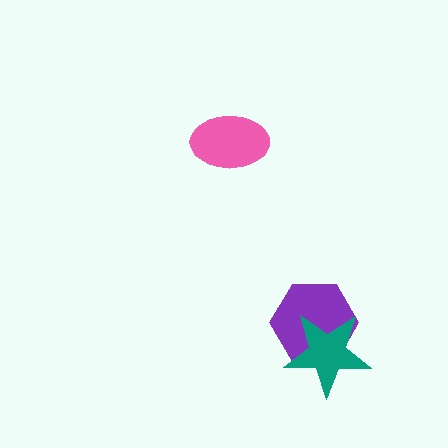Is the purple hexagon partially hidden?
Yes, it is partially covered by another shape.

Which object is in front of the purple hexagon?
The teal star is in front of the purple hexagon.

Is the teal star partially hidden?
No, no other shape covers it.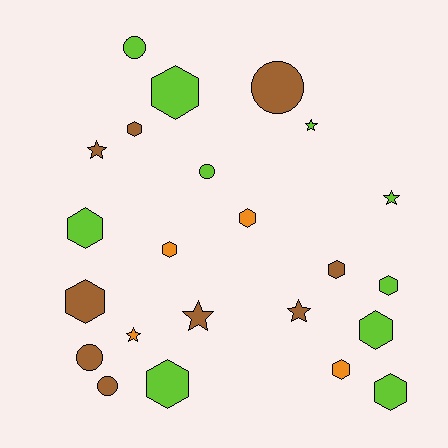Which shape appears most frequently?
Hexagon, with 12 objects.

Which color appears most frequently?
Lime, with 10 objects.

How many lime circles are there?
There are 2 lime circles.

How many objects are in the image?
There are 23 objects.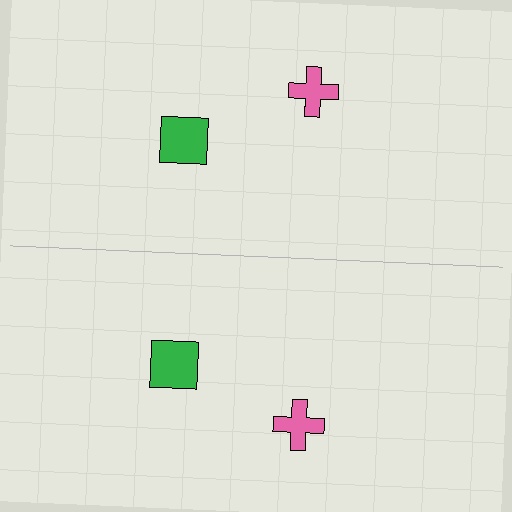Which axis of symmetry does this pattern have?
The pattern has a horizontal axis of symmetry running through the center of the image.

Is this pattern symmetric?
Yes, this pattern has bilateral (reflection) symmetry.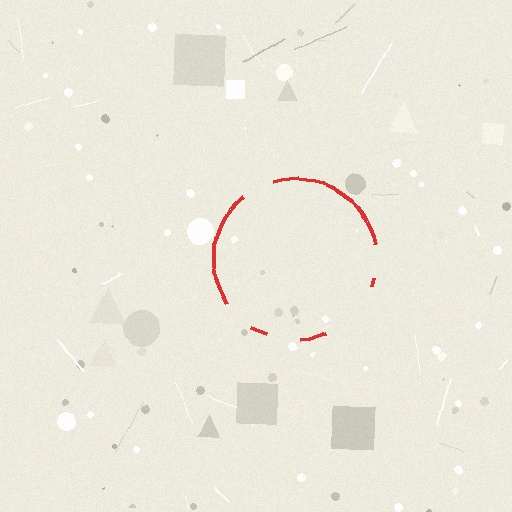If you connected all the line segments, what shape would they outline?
They would outline a circle.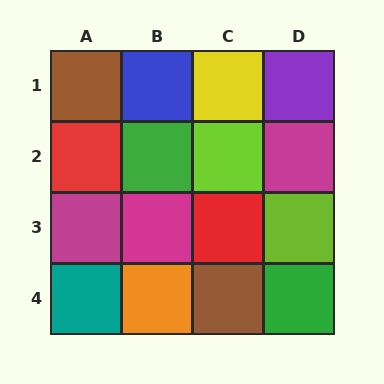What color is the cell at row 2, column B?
Green.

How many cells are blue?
1 cell is blue.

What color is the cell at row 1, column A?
Brown.